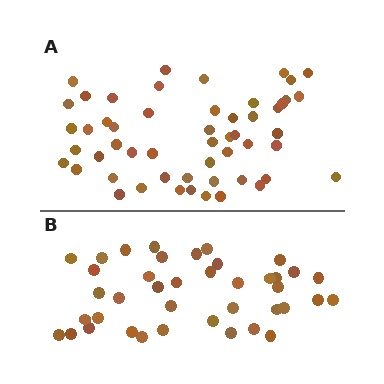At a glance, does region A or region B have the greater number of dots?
Region A (the top region) has more dots.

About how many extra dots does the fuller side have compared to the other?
Region A has approximately 15 more dots than region B.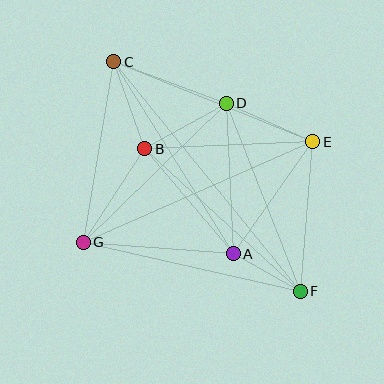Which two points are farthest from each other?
Points C and F are farthest from each other.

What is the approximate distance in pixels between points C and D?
The distance between C and D is approximately 120 pixels.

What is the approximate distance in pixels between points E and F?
The distance between E and F is approximately 150 pixels.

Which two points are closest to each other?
Points A and F are closest to each other.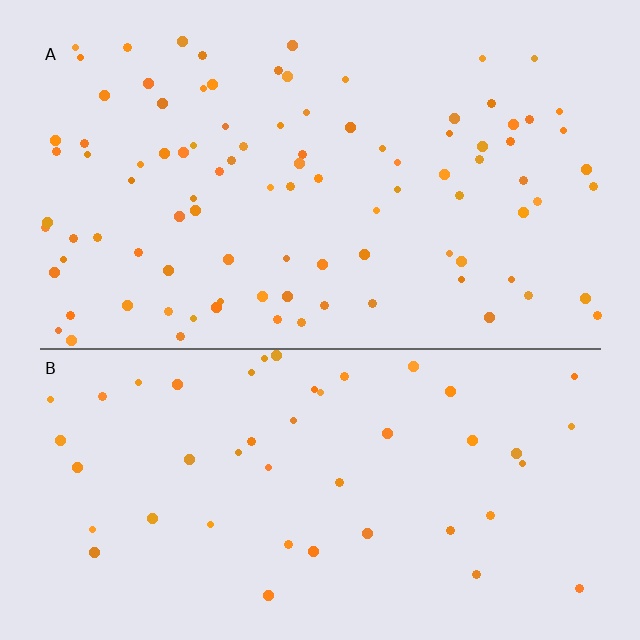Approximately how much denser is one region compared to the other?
Approximately 2.0× — region A over region B.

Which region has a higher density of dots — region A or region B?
A (the top).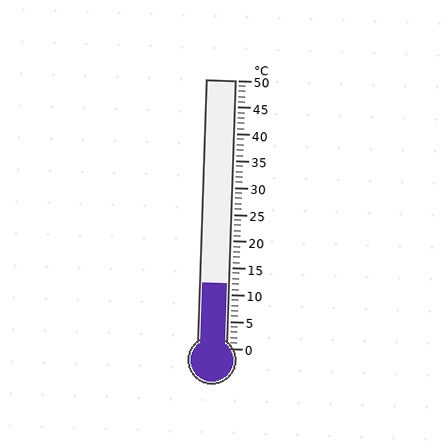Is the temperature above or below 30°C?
The temperature is below 30°C.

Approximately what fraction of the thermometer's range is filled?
The thermometer is filled to approximately 25% of its range.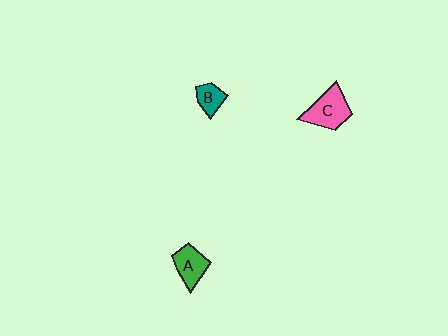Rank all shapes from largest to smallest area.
From largest to smallest: C (pink), A (green), B (teal).